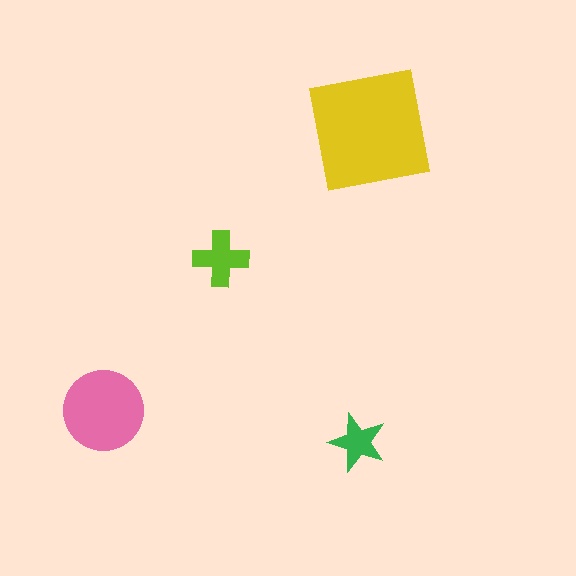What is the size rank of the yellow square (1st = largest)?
1st.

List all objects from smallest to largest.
The green star, the lime cross, the pink circle, the yellow square.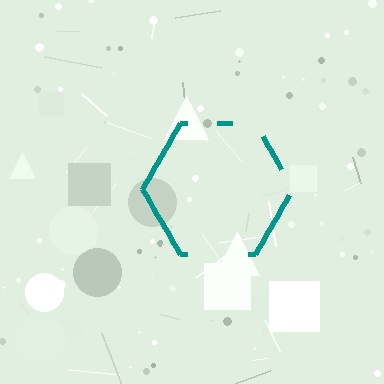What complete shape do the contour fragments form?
The contour fragments form a hexagon.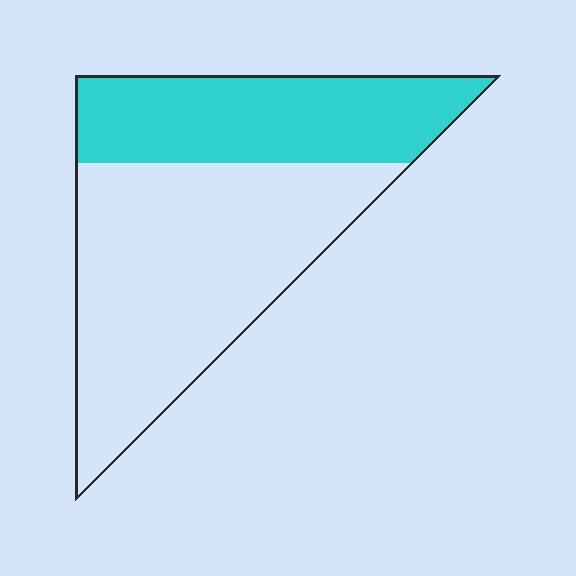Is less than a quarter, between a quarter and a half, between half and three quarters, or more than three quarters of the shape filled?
Between a quarter and a half.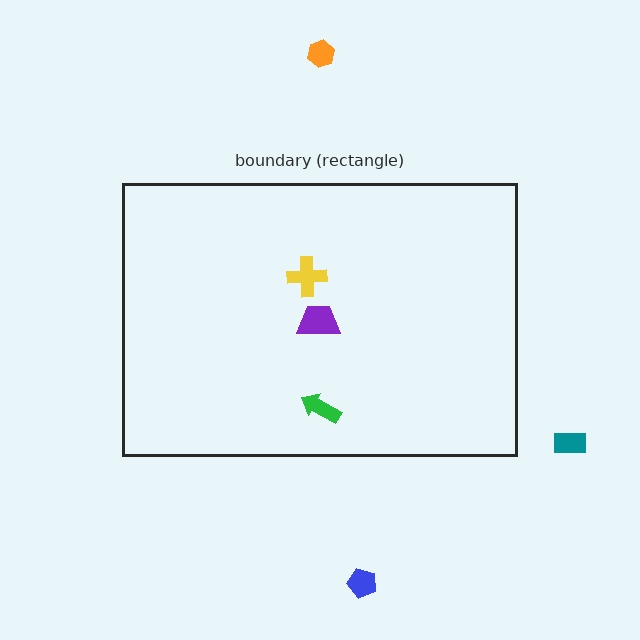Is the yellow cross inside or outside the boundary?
Inside.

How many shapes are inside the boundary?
3 inside, 3 outside.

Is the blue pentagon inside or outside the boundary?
Outside.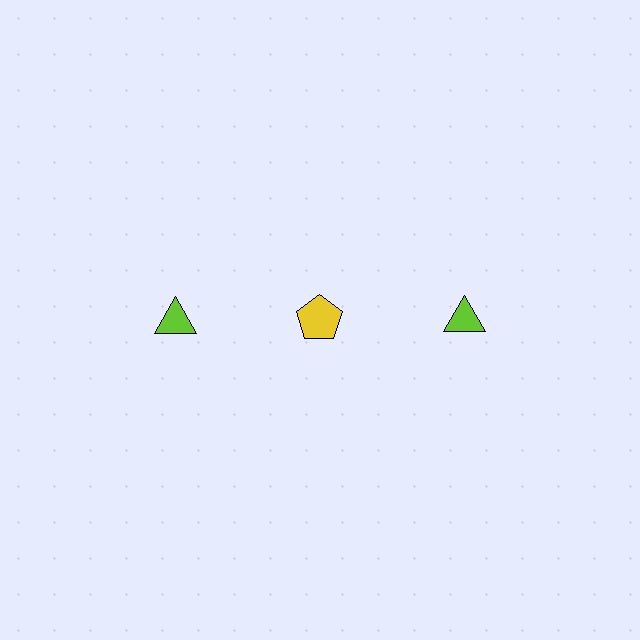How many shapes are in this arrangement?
There are 3 shapes arranged in a grid pattern.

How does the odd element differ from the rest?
It differs in both color (yellow instead of lime) and shape (pentagon instead of triangle).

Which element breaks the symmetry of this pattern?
The yellow pentagon in the top row, second from left column breaks the symmetry. All other shapes are lime triangles.